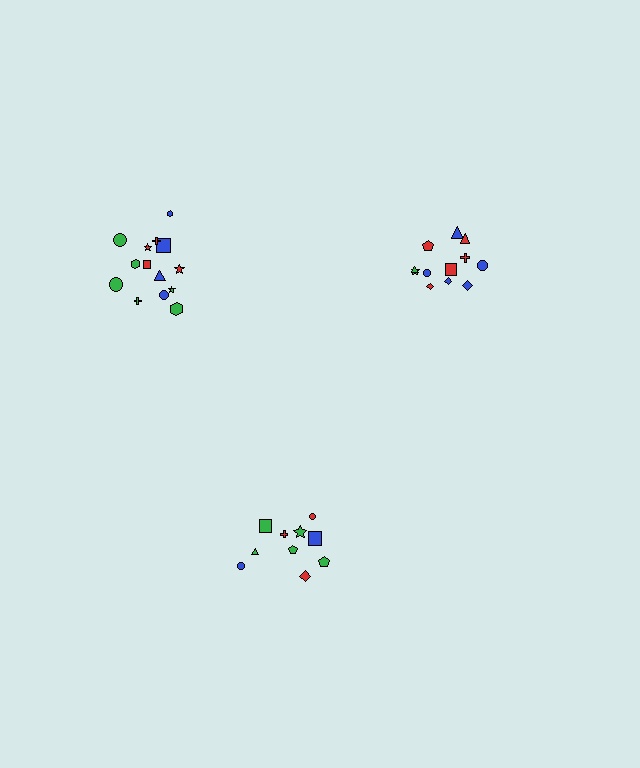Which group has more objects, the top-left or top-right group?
The top-left group.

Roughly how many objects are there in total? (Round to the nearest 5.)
Roughly 35 objects in total.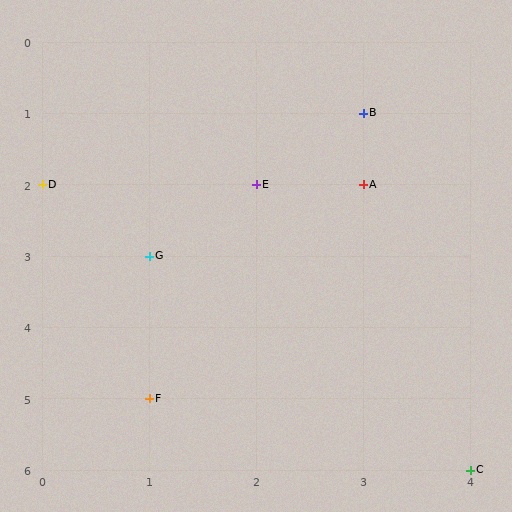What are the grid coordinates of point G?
Point G is at grid coordinates (1, 3).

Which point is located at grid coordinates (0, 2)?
Point D is at (0, 2).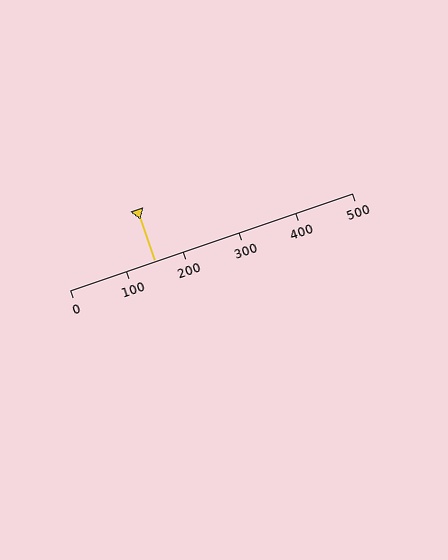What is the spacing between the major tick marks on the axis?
The major ticks are spaced 100 apart.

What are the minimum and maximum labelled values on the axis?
The axis runs from 0 to 500.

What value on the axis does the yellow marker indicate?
The marker indicates approximately 150.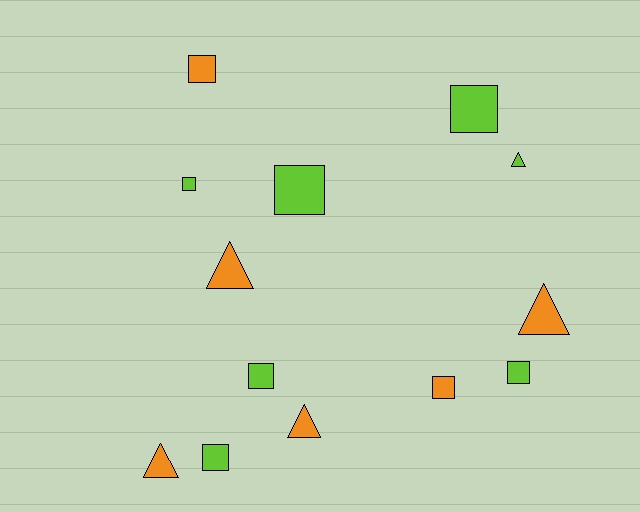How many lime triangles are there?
There is 1 lime triangle.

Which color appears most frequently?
Lime, with 7 objects.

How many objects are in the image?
There are 13 objects.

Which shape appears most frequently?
Square, with 8 objects.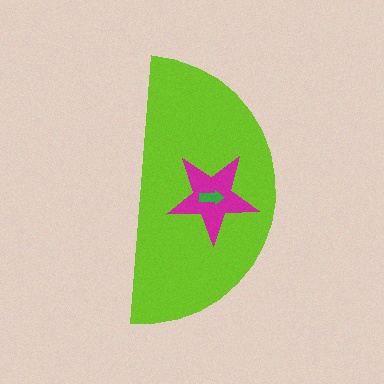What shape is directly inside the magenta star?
The green arrow.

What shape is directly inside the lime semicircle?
The magenta star.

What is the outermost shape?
The lime semicircle.